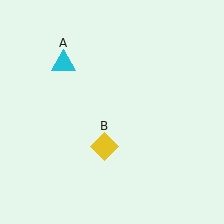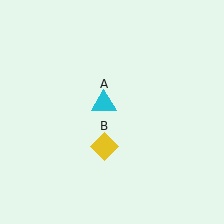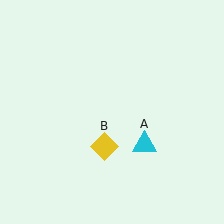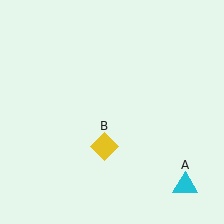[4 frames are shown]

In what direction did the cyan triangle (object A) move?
The cyan triangle (object A) moved down and to the right.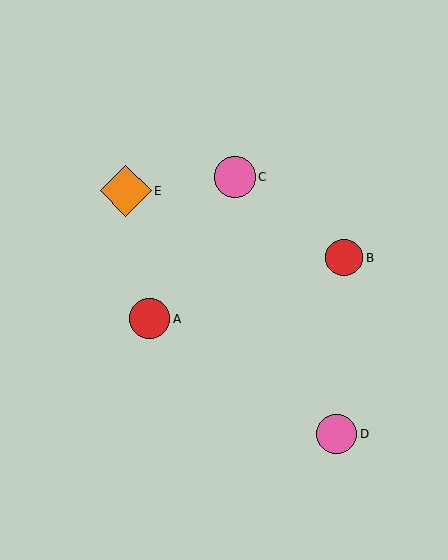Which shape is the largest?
The orange diamond (labeled E) is the largest.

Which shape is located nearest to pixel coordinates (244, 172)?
The pink circle (labeled C) at (235, 177) is nearest to that location.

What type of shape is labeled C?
Shape C is a pink circle.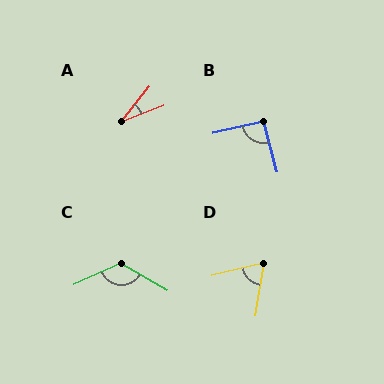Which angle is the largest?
C, at approximately 125 degrees.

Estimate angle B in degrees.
Approximately 93 degrees.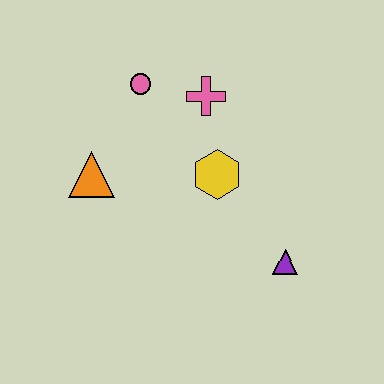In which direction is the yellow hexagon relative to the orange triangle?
The yellow hexagon is to the right of the orange triangle.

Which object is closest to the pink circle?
The pink cross is closest to the pink circle.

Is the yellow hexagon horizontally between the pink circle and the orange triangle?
No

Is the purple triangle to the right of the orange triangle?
Yes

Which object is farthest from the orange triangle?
The purple triangle is farthest from the orange triangle.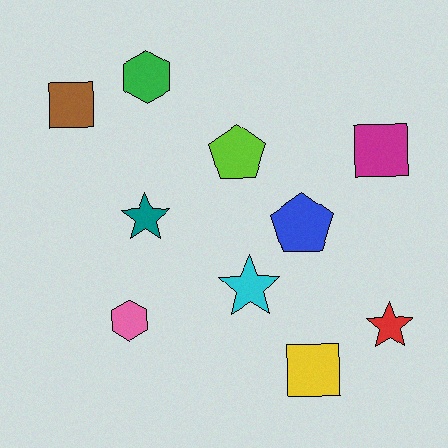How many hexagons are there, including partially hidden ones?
There are 2 hexagons.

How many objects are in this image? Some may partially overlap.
There are 10 objects.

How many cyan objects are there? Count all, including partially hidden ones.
There is 1 cyan object.